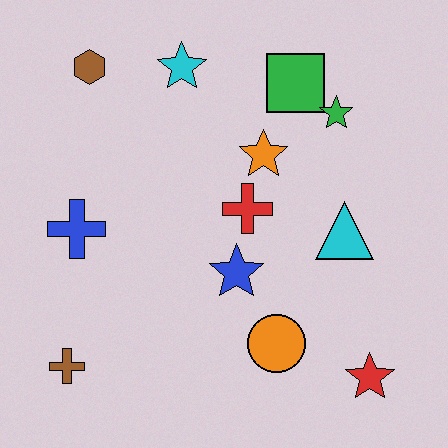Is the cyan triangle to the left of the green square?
No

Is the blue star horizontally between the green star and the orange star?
No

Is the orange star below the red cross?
No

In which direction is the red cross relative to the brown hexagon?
The red cross is to the right of the brown hexagon.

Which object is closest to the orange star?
The red cross is closest to the orange star.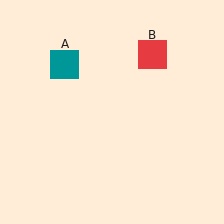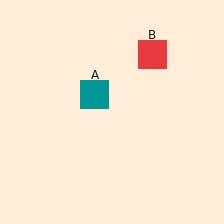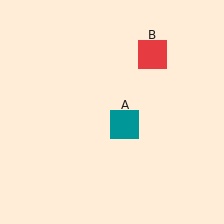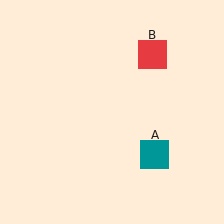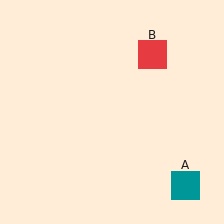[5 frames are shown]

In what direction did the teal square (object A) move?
The teal square (object A) moved down and to the right.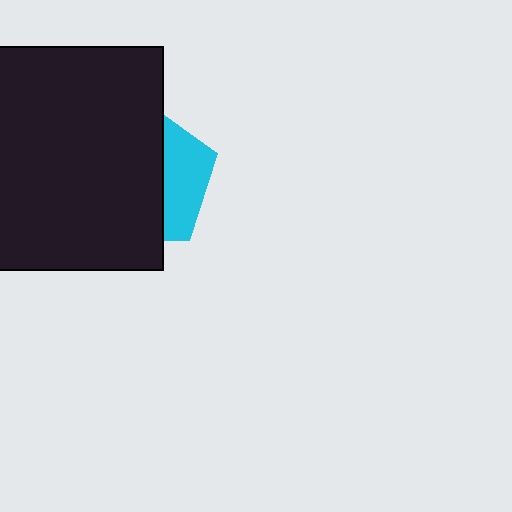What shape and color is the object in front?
The object in front is a black square.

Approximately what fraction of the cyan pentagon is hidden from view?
Roughly 68% of the cyan pentagon is hidden behind the black square.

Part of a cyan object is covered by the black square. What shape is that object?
It is a pentagon.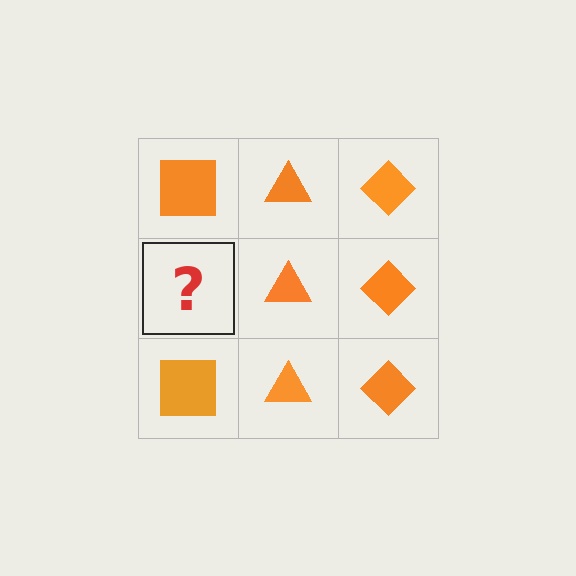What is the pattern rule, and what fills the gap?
The rule is that each column has a consistent shape. The gap should be filled with an orange square.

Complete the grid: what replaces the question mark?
The question mark should be replaced with an orange square.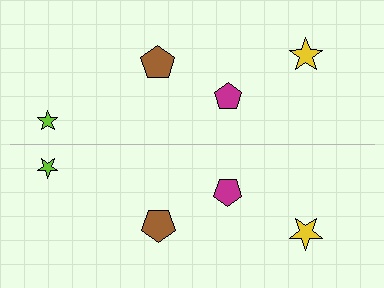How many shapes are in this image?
There are 8 shapes in this image.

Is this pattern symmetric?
Yes, this pattern has bilateral (reflection) symmetry.